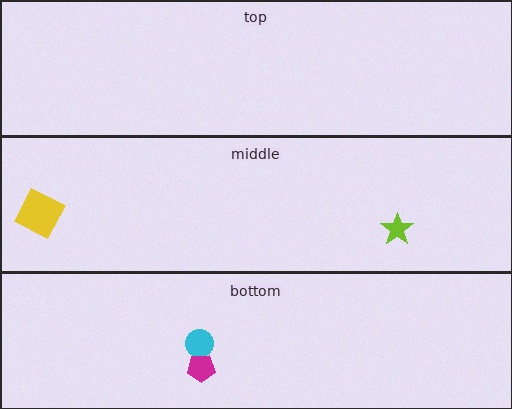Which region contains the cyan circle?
The bottom region.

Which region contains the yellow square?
The middle region.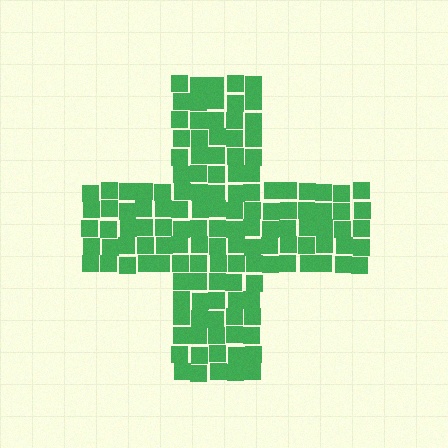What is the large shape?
The large shape is a cross.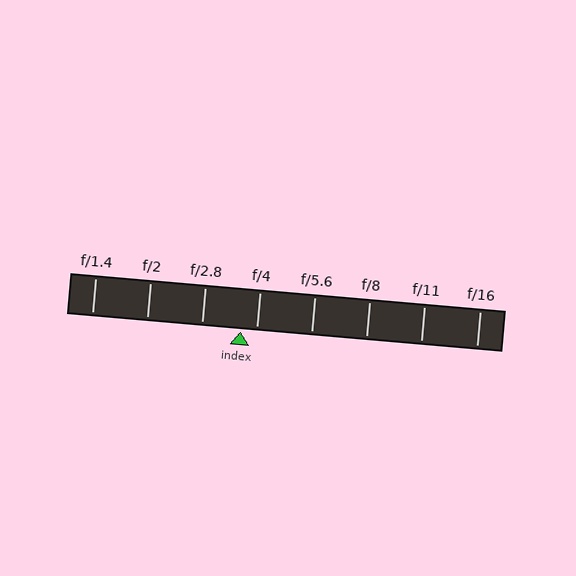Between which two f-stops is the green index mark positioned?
The index mark is between f/2.8 and f/4.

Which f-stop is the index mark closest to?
The index mark is closest to f/4.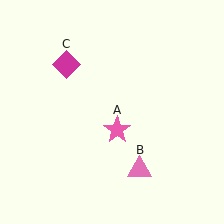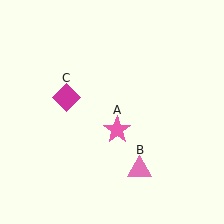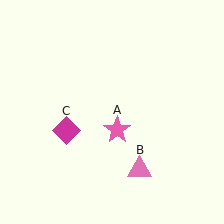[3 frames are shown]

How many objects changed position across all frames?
1 object changed position: magenta diamond (object C).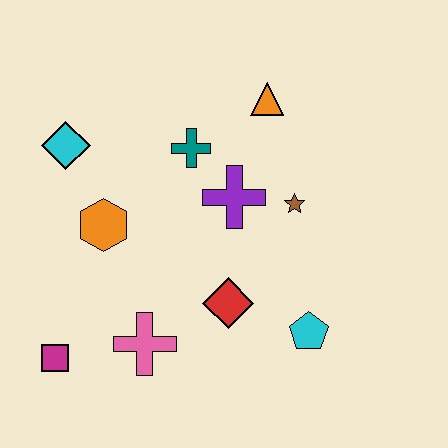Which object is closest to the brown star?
The purple cross is closest to the brown star.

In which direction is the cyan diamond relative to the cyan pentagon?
The cyan diamond is to the left of the cyan pentagon.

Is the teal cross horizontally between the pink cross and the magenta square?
No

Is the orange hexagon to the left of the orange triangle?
Yes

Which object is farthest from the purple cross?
The magenta square is farthest from the purple cross.